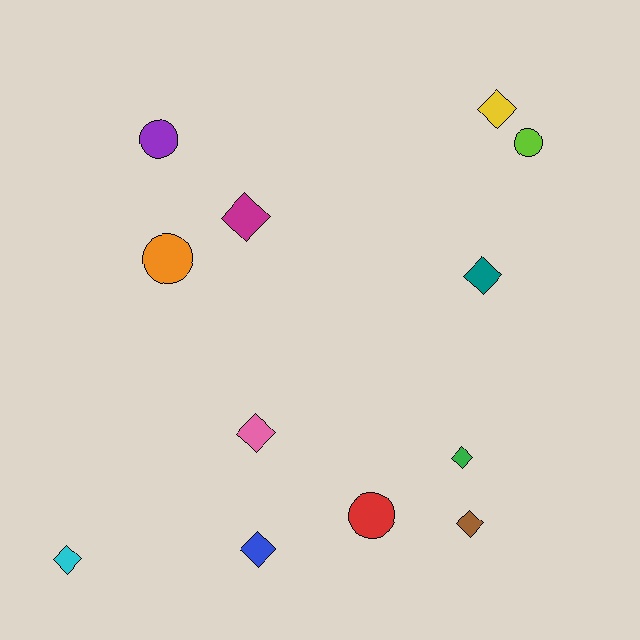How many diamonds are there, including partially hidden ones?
There are 8 diamonds.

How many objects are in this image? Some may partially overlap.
There are 12 objects.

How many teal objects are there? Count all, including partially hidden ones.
There is 1 teal object.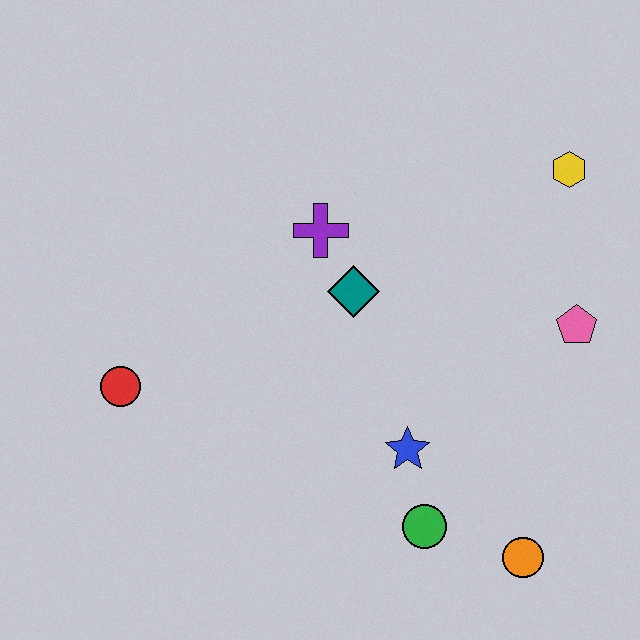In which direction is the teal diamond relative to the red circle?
The teal diamond is to the right of the red circle.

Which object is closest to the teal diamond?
The purple cross is closest to the teal diamond.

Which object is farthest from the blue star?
The yellow hexagon is farthest from the blue star.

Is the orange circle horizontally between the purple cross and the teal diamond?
No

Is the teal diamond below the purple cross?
Yes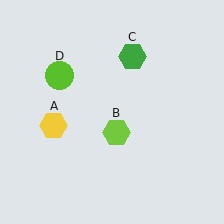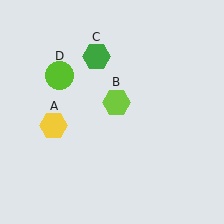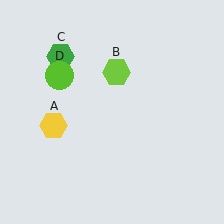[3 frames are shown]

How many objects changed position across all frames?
2 objects changed position: lime hexagon (object B), green hexagon (object C).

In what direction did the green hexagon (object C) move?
The green hexagon (object C) moved left.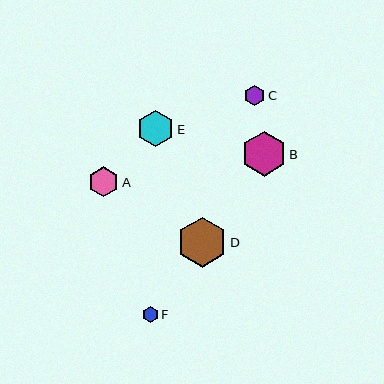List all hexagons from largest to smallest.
From largest to smallest: D, B, E, A, C, F.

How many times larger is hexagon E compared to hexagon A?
Hexagon E is approximately 1.2 times the size of hexagon A.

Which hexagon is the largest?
Hexagon D is the largest with a size of approximately 50 pixels.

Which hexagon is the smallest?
Hexagon F is the smallest with a size of approximately 16 pixels.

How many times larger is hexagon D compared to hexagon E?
Hexagon D is approximately 1.4 times the size of hexagon E.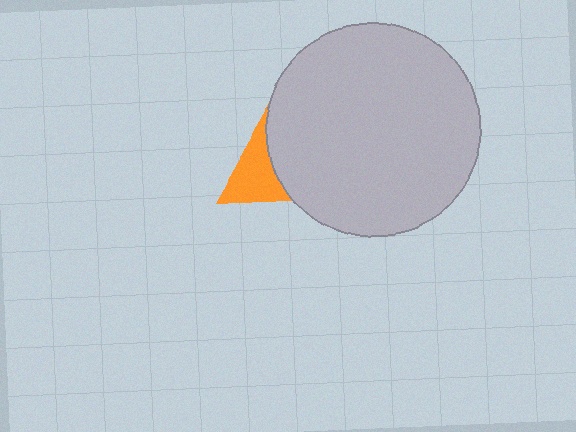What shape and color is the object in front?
The object in front is a light gray circle.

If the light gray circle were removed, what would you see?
You would see the complete orange triangle.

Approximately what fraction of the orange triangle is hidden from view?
Roughly 51% of the orange triangle is hidden behind the light gray circle.